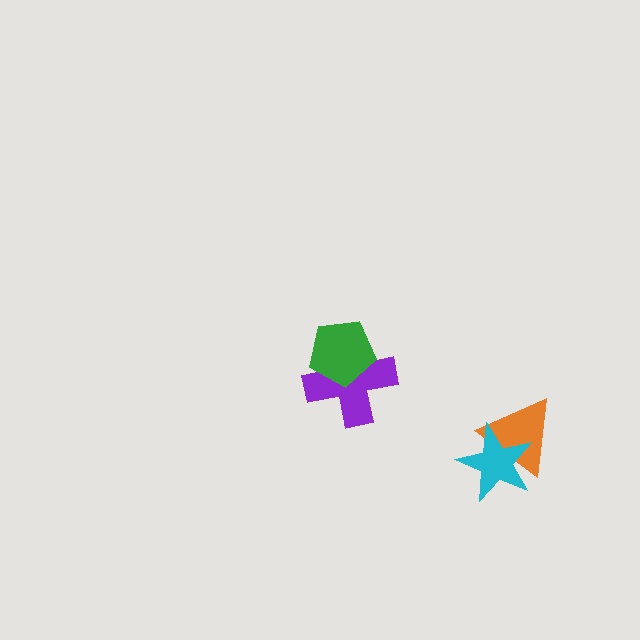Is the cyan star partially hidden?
No, no other shape covers it.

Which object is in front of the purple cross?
The green pentagon is in front of the purple cross.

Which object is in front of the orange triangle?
The cyan star is in front of the orange triangle.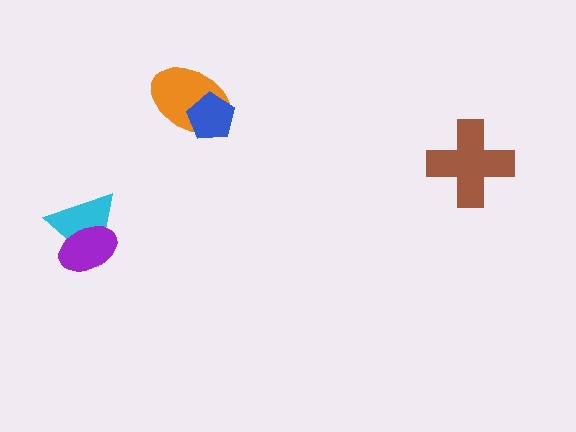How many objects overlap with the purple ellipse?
1 object overlaps with the purple ellipse.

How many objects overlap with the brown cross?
0 objects overlap with the brown cross.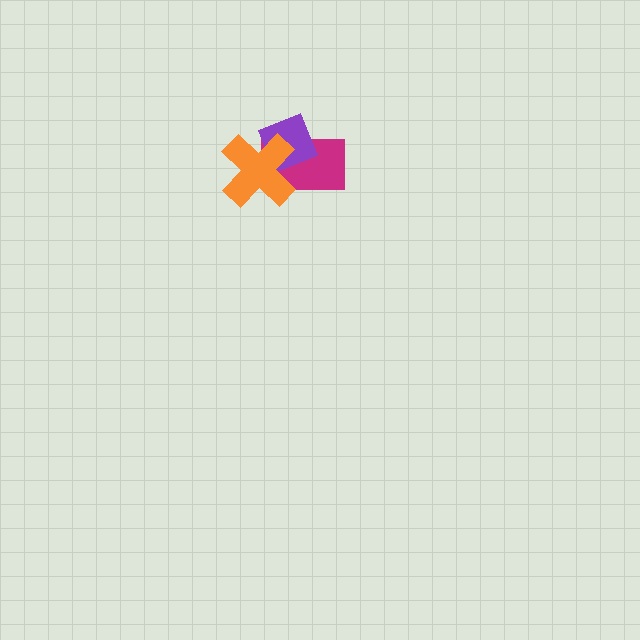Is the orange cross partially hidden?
No, no other shape covers it.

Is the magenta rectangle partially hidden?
Yes, it is partially covered by another shape.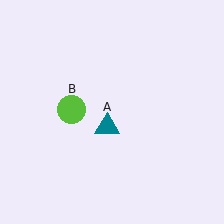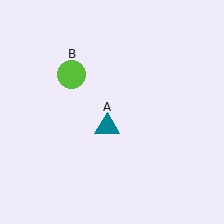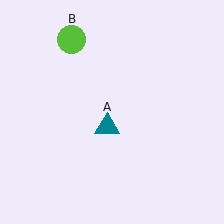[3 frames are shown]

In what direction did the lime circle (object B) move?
The lime circle (object B) moved up.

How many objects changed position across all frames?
1 object changed position: lime circle (object B).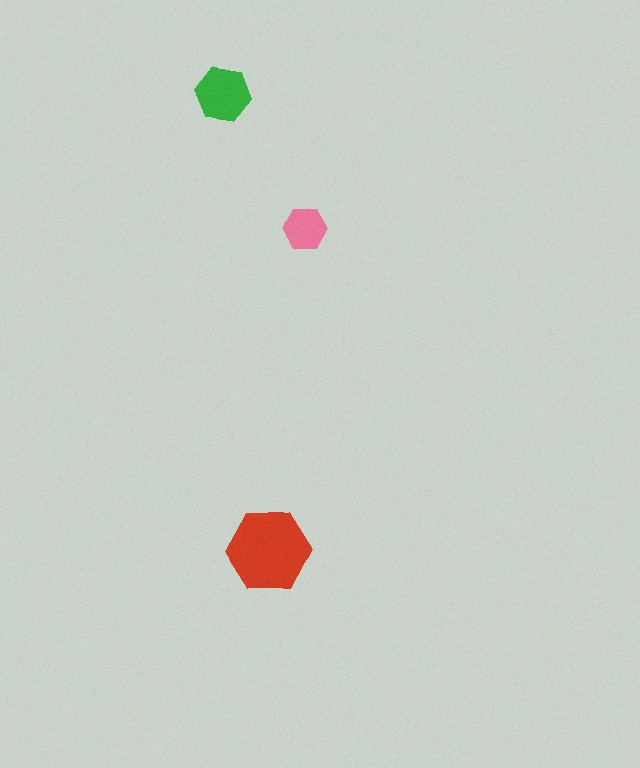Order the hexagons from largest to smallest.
the red one, the green one, the pink one.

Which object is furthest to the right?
The pink hexagon is rightmost.